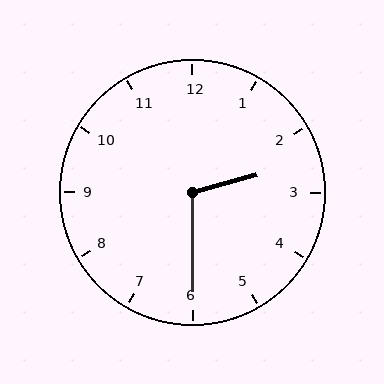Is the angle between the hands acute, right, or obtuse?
It is obtuse.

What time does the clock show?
2:30.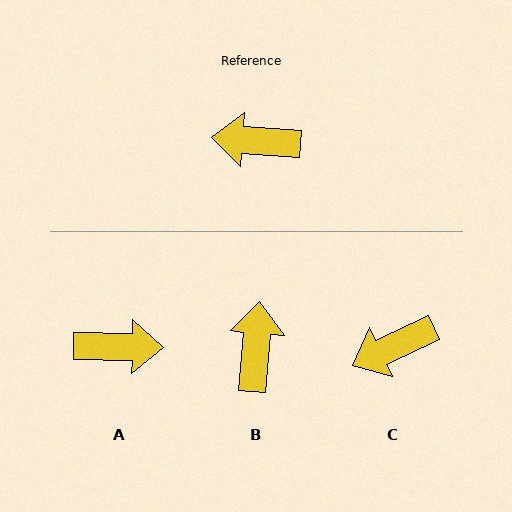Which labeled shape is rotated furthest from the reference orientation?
A, about 176 degrees away.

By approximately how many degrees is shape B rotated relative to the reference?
Approximately 90 degrees clockwise.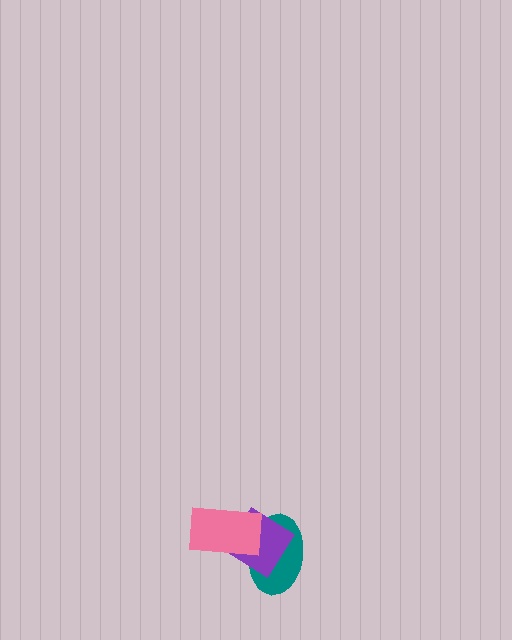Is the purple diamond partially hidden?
Yes, it is partially covered by another shape.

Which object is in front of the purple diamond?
The pink rectangle is in front of the purple diamond.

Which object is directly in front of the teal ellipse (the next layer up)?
The purple diamond is directly in front of the teal ellipse.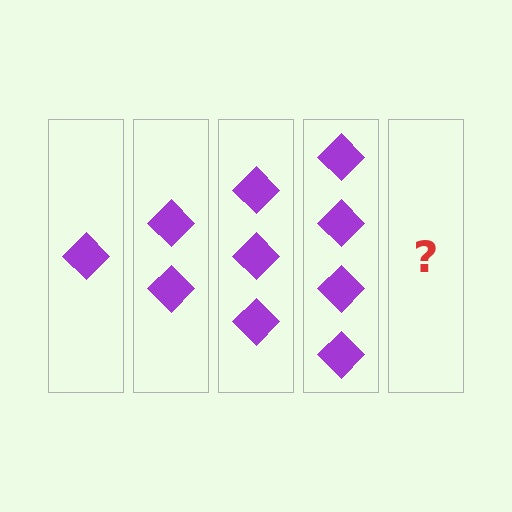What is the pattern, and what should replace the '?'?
The pattern is that each step adds one more diamond. The '?' should be 5 diamonds.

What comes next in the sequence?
The next element should be 5 diamonds.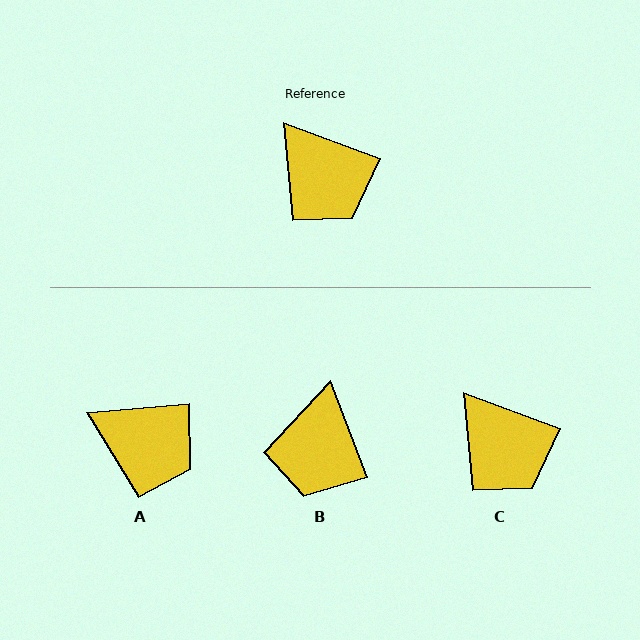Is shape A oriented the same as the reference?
No, it is off by about 26 degrees.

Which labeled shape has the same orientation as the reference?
C.